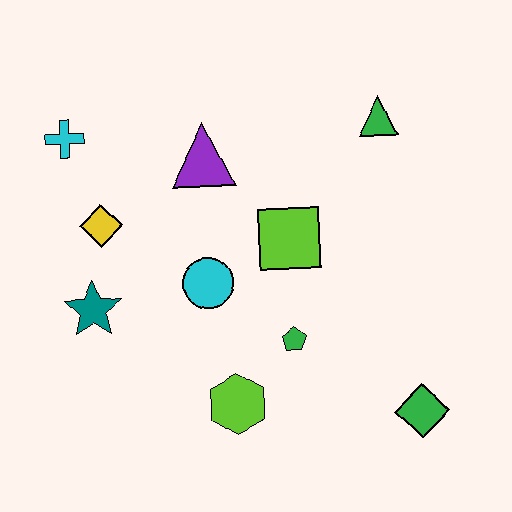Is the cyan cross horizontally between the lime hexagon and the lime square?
No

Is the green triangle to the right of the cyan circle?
Yes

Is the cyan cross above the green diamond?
Yes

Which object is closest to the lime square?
The cyan circle is closest to the lime square.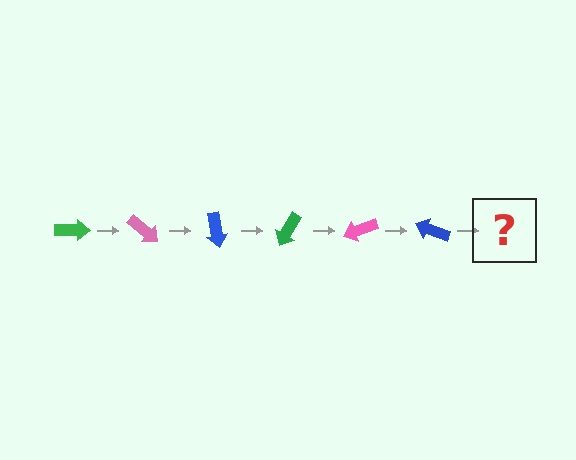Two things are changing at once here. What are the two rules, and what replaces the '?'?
The two rules are that it rotates 40 degrees each step and the color cycles through green, pink, and blue. The '?' should be a green arrow, rotated 240 degrees from the start.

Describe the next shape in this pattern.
It should be a green arrow, rotated 240 degrees from the start.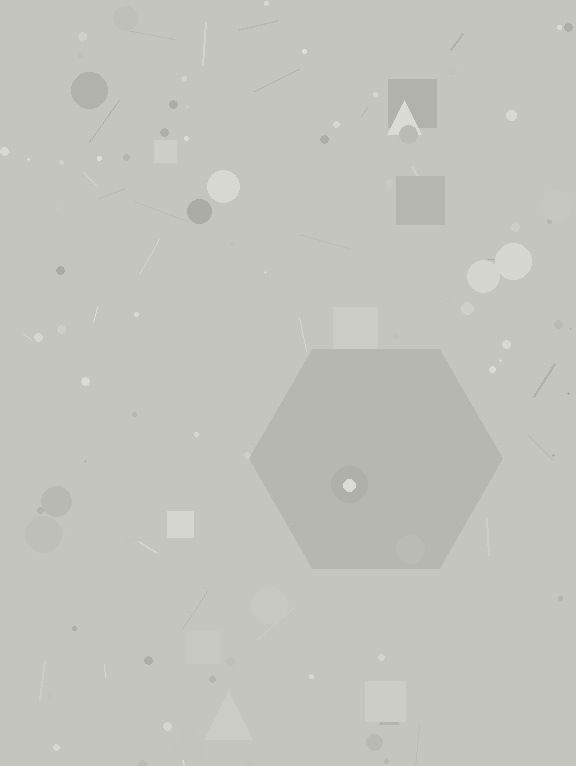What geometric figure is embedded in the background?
A hexagon is embedded in the background.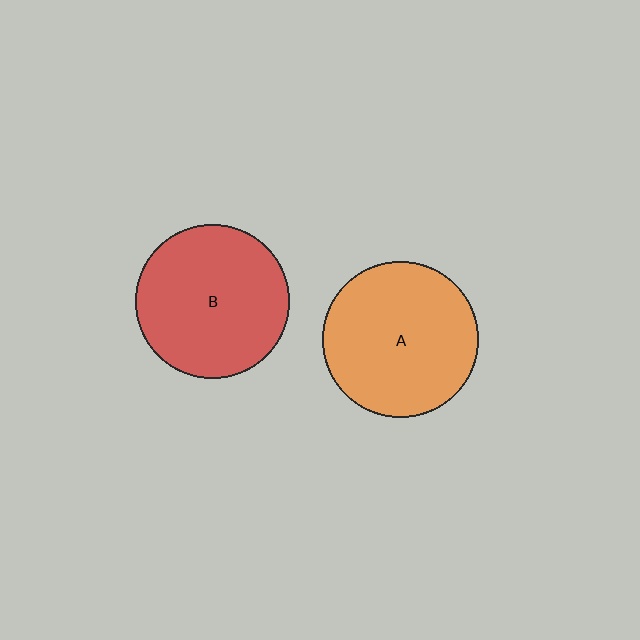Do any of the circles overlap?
No, none of the circles overlap.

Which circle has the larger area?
Circle A (orange).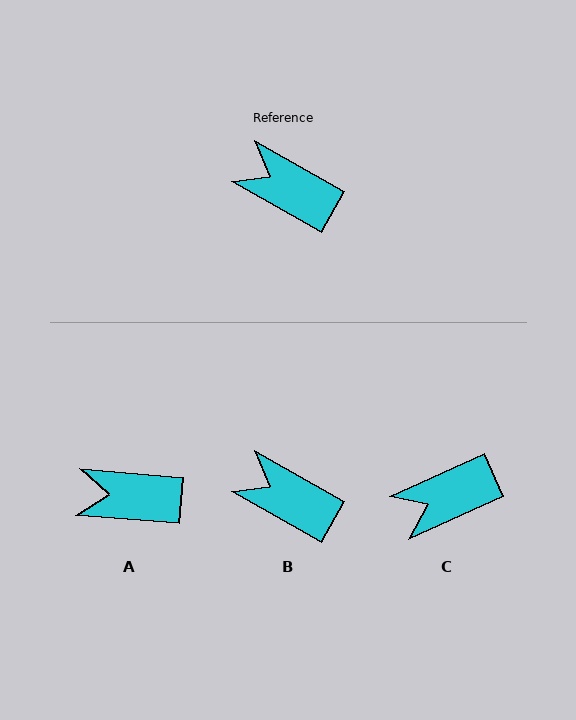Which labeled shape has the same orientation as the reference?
B.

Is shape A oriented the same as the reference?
No, it is off by about 25 degrees.